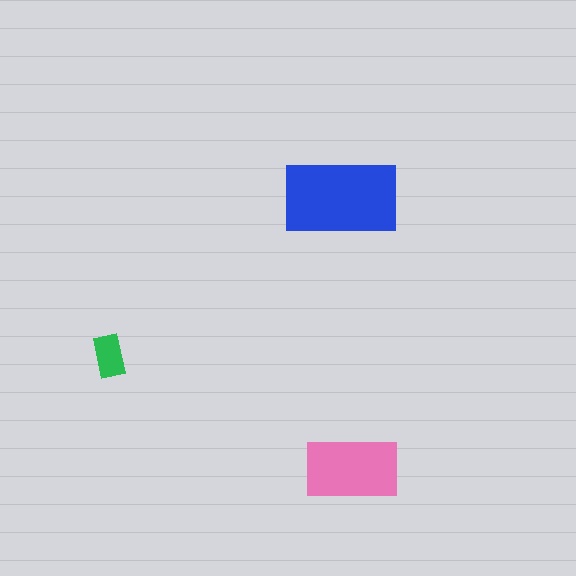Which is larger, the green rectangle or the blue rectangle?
The blue one.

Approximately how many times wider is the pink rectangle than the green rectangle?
About 2 times wider.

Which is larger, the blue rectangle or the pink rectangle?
The blue one.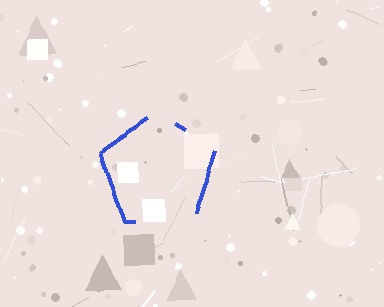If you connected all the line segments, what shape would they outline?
They would outline a pentagon.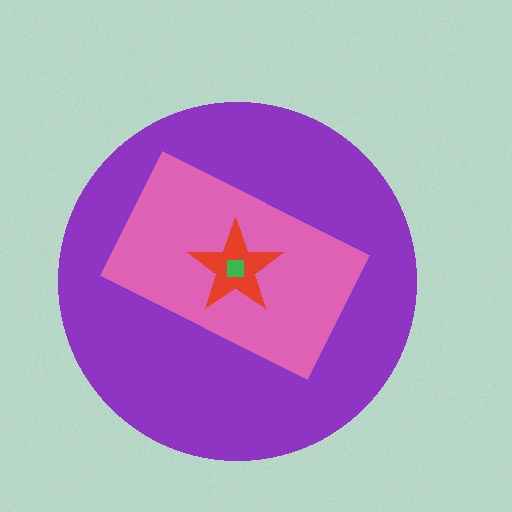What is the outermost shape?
The purple circle.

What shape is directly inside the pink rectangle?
The red star.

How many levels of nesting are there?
4.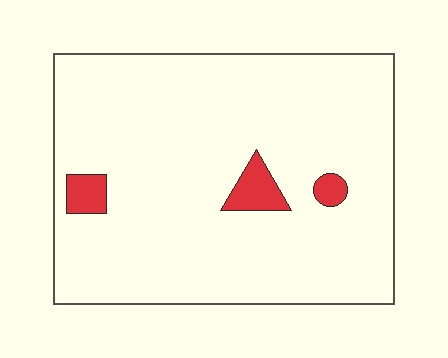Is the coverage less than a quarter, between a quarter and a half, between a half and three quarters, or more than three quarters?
Less than a quarter.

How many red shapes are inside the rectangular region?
3.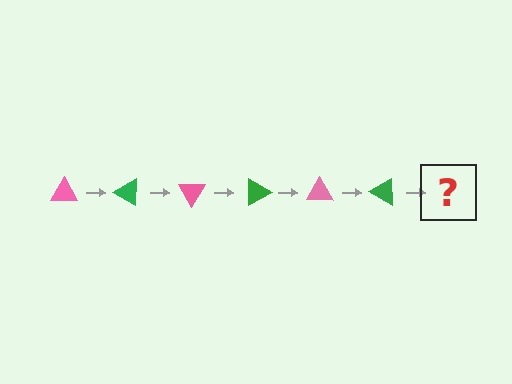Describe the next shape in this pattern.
It should be a pink triangle, rotated 180 degrees from the start.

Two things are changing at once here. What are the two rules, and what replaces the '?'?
The two rules are that it rotates 30 degrees each step and the color cycles through pink and green. The '?' should be a pink triangle, rotated 180 degrees from the start.